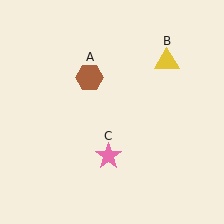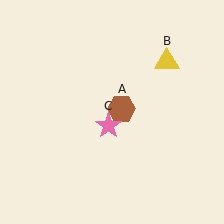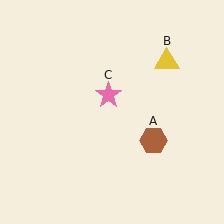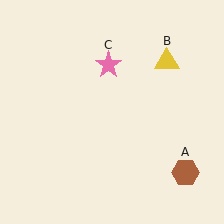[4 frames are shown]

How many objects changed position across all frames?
2 objects changed position: brown hexagon (object A), pink star (object C).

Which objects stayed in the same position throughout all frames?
Yellow triangle (object B) remained stationary.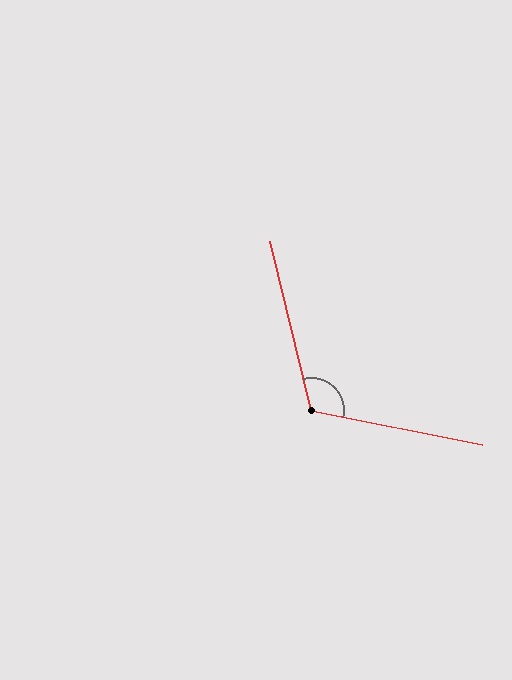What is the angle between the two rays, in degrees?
Approximately 115 degrees.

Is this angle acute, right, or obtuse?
It is obtuse.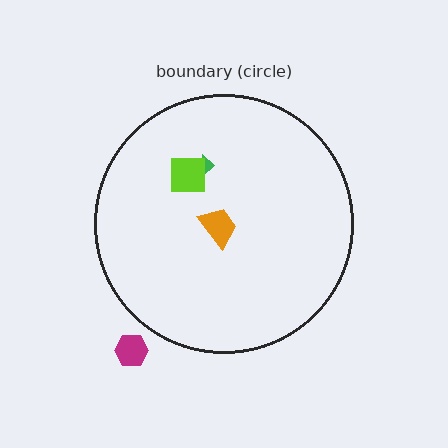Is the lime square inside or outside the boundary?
Inside.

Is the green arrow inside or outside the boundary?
Inside.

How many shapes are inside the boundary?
3 inside, 1 outside.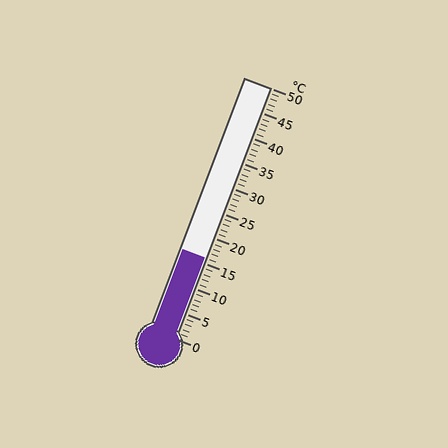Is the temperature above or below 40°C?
The temperature is below 40°C.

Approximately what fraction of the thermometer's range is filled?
The thermometer is filled to approximately 30% of its range.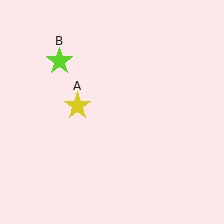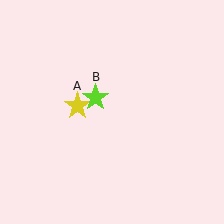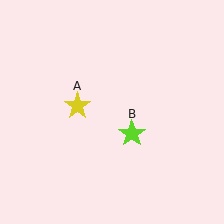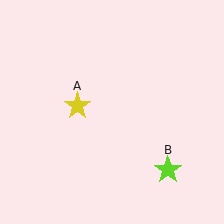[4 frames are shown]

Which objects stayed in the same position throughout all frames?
Yellow star (object A) remained stationary.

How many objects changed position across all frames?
1 object changed position: lime star (object B).